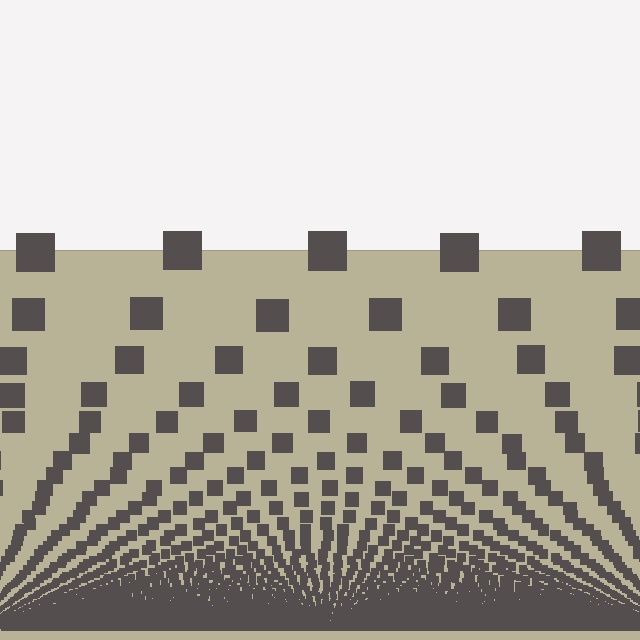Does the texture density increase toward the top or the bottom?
Density increases toward the bottom.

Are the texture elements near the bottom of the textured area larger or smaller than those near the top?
Smaller. The gradient is inverted — elements near the bottom are smaller and denser.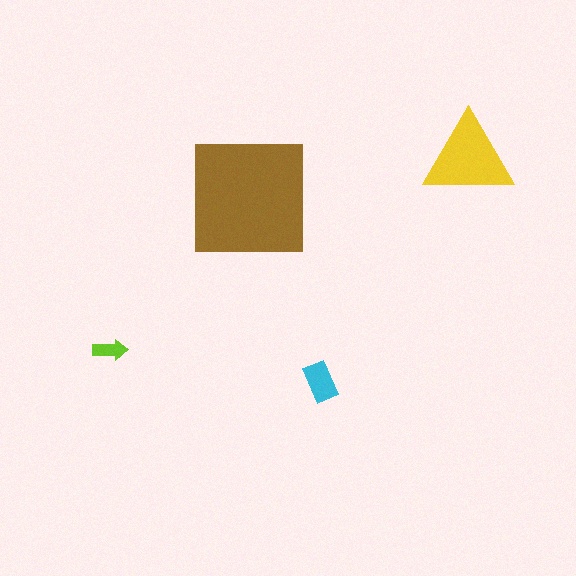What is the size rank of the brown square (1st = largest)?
1st.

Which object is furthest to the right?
The yellow triangle is rightmost.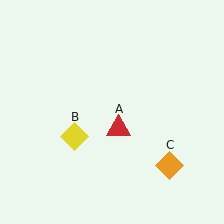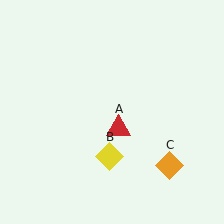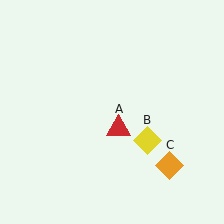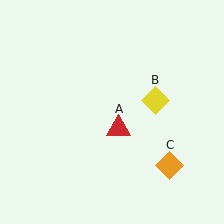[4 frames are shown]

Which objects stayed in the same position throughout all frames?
Red triangle (object A) and orange diamond (object C) remained stationary.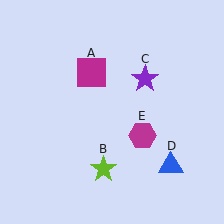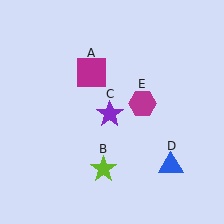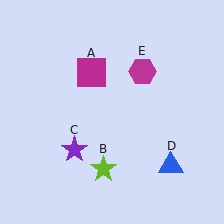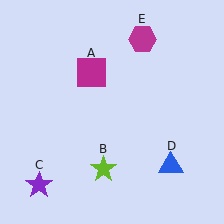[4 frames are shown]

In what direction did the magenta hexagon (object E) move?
The magenta hexagon (object E) moved up.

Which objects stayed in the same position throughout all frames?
Magenta square (object A) and lime star (object B) and blue triangle (object D) remained stationary.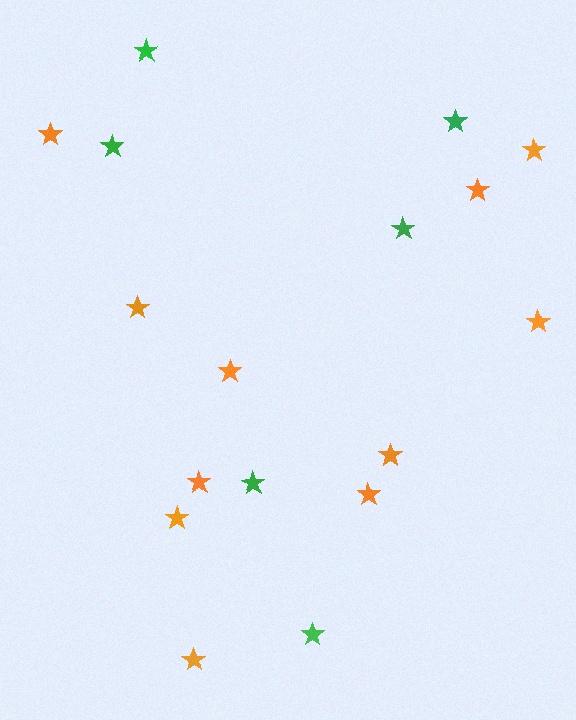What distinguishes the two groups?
There are 2 groups: one group of green stars (6) and one group of orange stars (11).